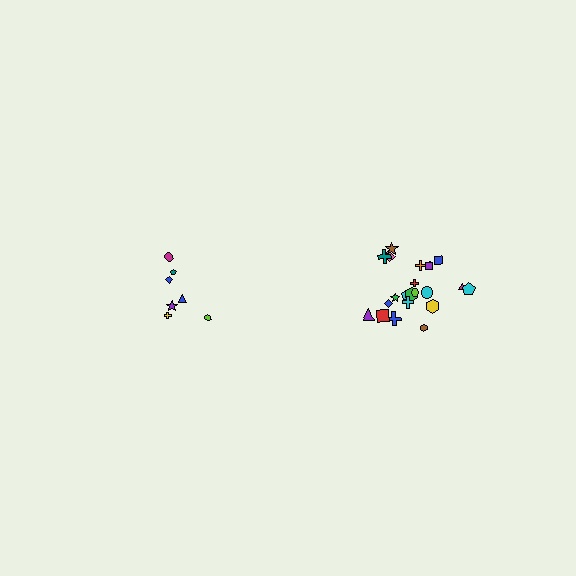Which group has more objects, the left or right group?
The right group.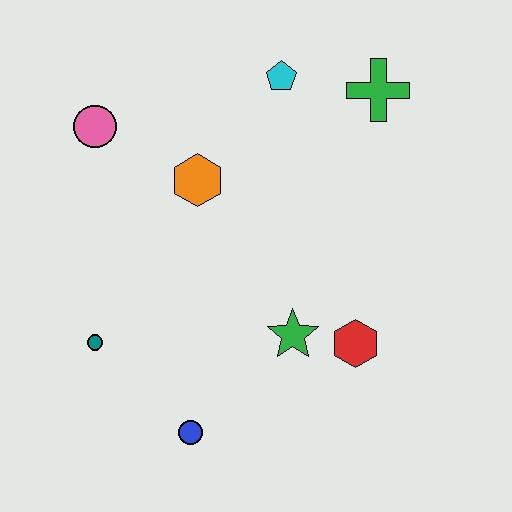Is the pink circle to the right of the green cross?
No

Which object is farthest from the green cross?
The blue circle is farthest from the green cross.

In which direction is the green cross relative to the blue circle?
The green cross is above the blue circle.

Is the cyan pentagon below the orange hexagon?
No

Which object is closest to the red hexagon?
The green star is closest to the red hexagon.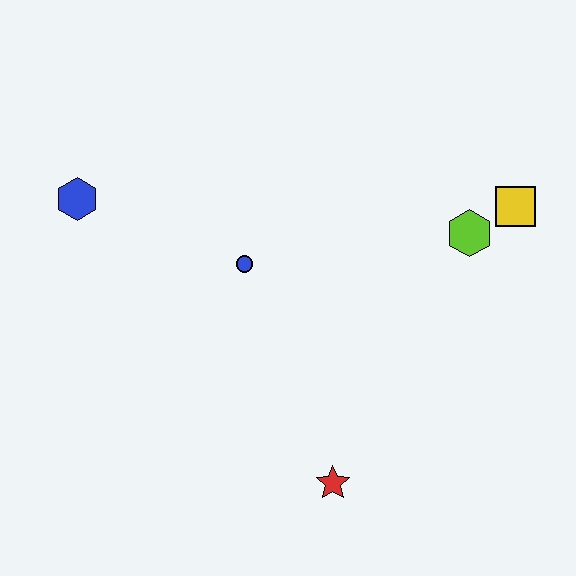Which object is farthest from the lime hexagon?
The blue hexagon is farthest from the lime hexagon.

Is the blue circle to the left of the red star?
Yes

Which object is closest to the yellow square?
The lime hexagon is closest to the yellow square.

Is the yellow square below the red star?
No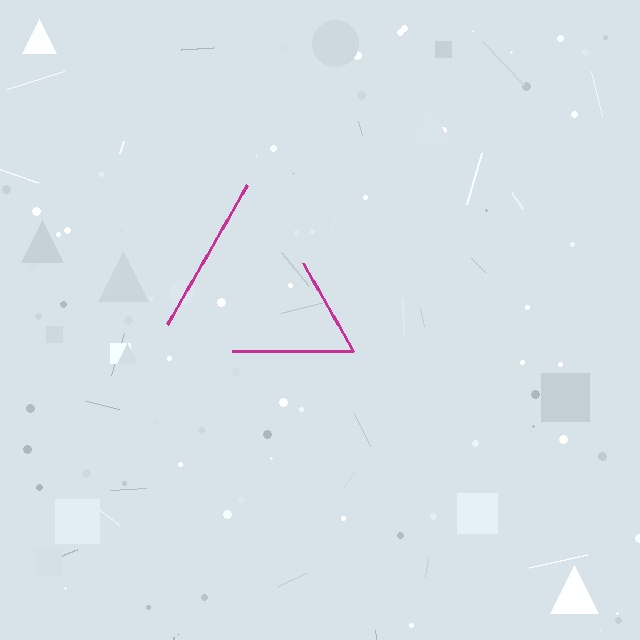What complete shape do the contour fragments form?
The contour fragments form a triangle.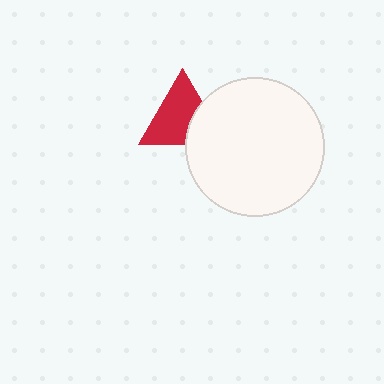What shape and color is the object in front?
The object in front is a white circle.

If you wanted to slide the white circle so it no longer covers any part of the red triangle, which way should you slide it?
Slide it right — that is the most direct way to separate the two shapes.